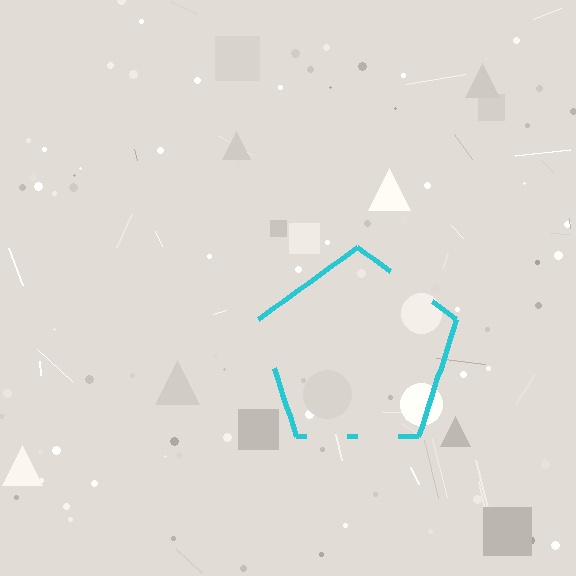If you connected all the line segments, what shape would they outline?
They would outline a pentagon.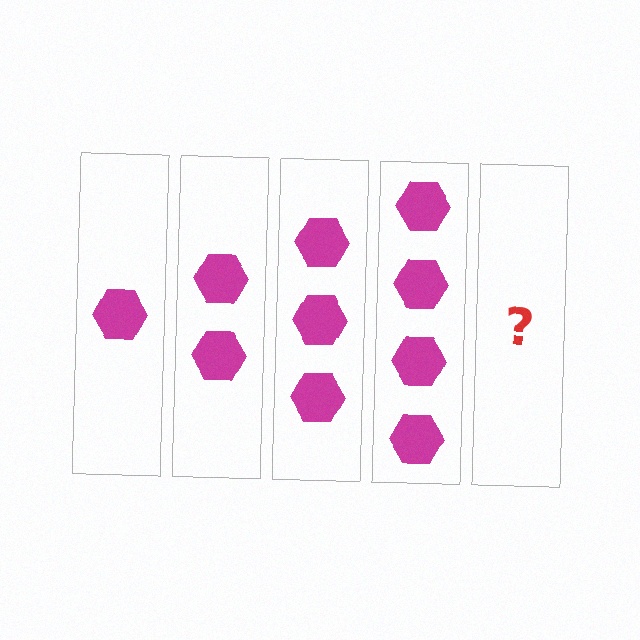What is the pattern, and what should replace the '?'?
The pattern is that each step adds one more hexagon. The '?' should be 5 hexagons.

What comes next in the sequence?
The next element should be 5 hexagons.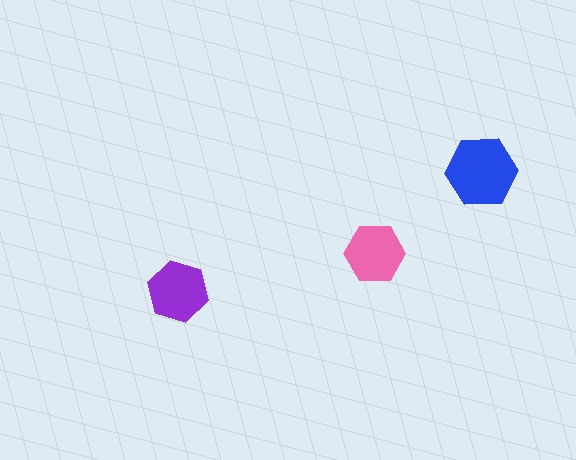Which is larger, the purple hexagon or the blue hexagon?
The blue one.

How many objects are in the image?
There are 3 objects in the image.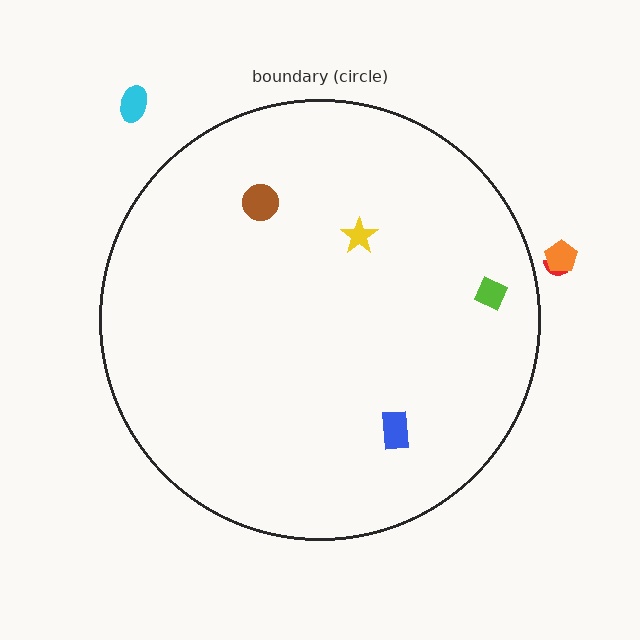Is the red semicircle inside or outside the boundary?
Outside.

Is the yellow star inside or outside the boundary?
Inside.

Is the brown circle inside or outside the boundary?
Inside.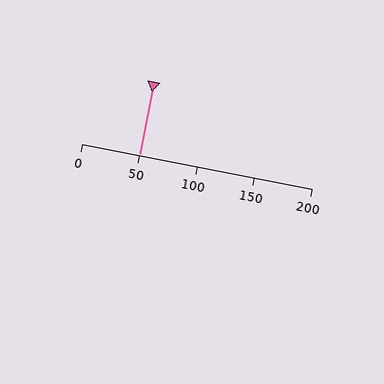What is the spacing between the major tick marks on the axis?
The major ticks are spaced 50 apart.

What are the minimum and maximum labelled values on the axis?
The axis runs from 0 to 200.